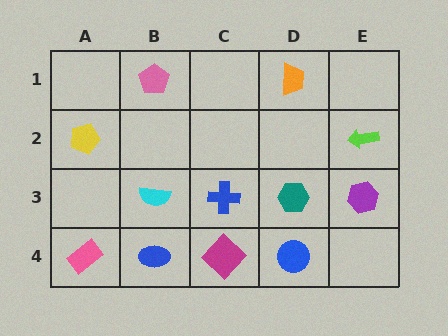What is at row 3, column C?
A blue cross.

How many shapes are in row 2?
2 shapes.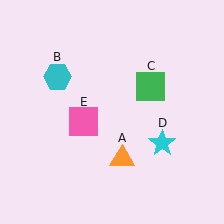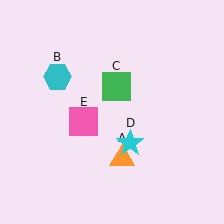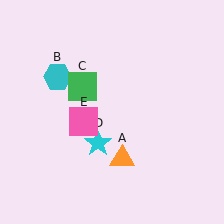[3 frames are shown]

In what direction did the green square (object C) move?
The green square (object C) moved left.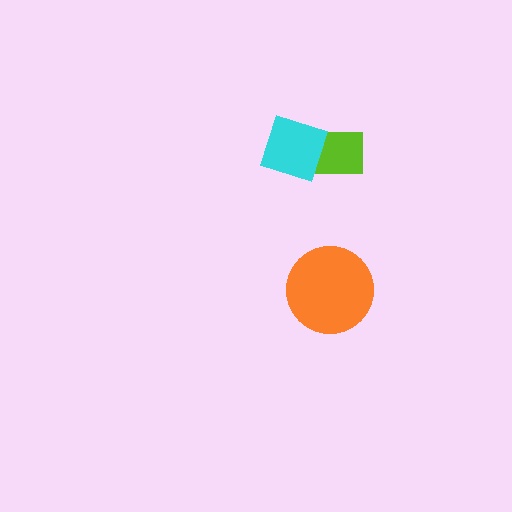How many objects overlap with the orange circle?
0 objects overlap with the orange circle.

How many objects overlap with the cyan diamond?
1 object overlaps with the cyan diamond.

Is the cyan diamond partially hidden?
No, no other shape covers it.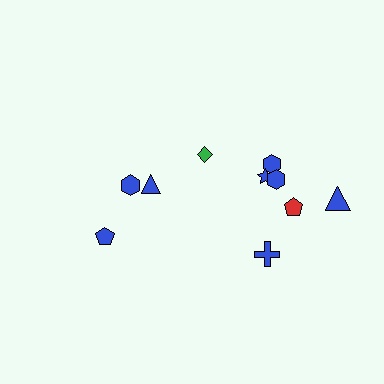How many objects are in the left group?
There are 3 objects.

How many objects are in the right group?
There are 7 objects.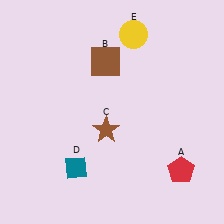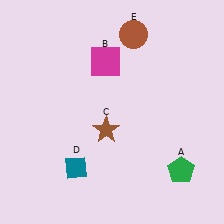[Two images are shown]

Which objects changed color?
A changed from red to green. B changed from brown to magenta. E changed from yellow to brown.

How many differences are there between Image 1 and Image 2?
There are 3 differences between the two images.